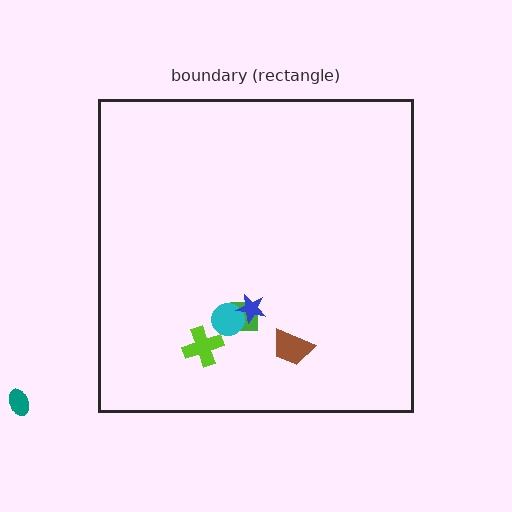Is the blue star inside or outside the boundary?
Inside.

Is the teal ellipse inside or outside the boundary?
Outside.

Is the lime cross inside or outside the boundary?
Inside.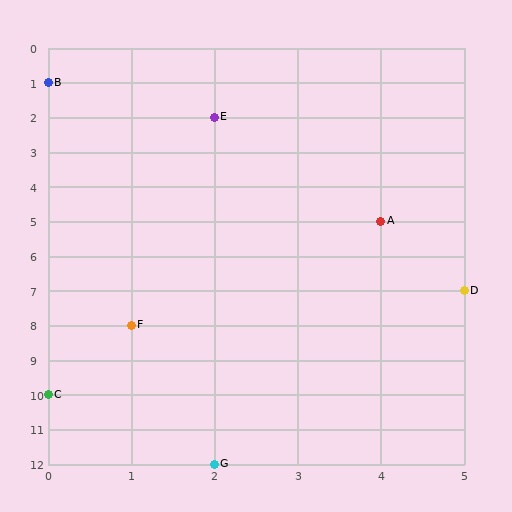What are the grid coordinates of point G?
Point G is at grid coordinates (2, 12).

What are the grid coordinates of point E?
Point E is at grid coordinates (2, 2).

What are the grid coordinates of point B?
Point B is at grid coordinates (0, 1).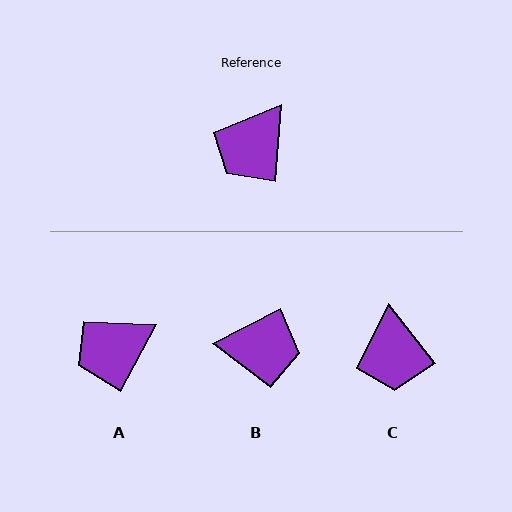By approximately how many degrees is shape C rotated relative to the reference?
Approximately 42 degrees counter-clockwise.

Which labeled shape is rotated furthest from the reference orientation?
B, about 122 degrees away.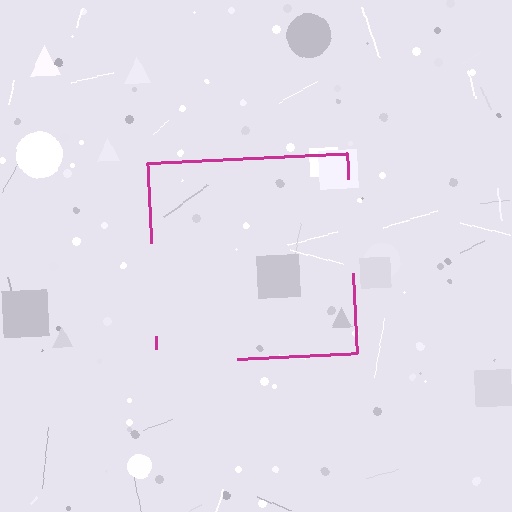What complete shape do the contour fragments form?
The contour fragments form a square.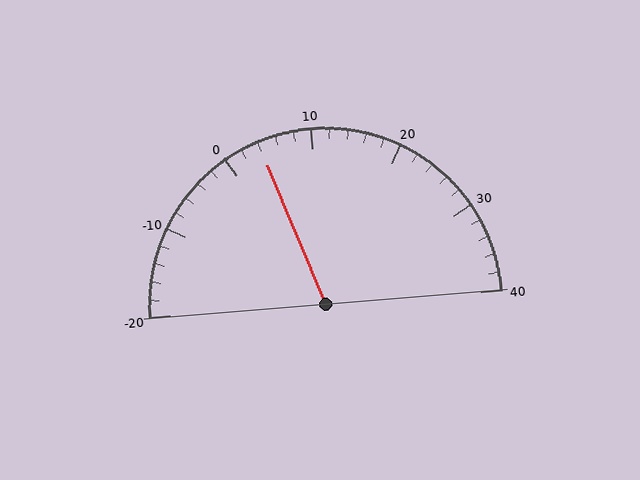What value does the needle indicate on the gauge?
The needle indicates approximately 4.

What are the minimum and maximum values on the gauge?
The gauge ranges from -20 to 40.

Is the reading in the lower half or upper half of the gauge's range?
The reading is in the lower half of the range (-20 to 40).